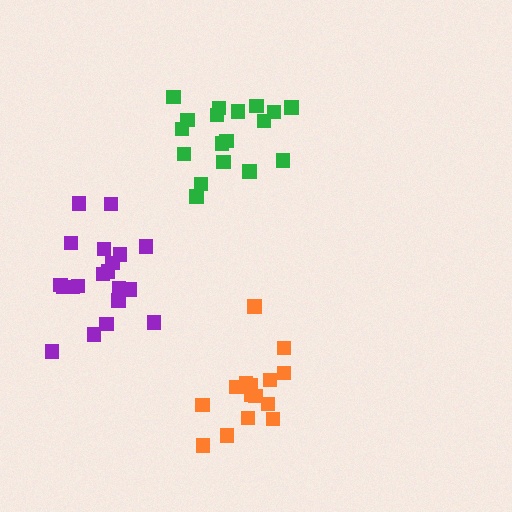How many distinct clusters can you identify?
There are 3 distinct clusters.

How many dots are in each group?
Group 1: 18 dots, Group 2: 15 dots, Group 3: 20 dots (53 total).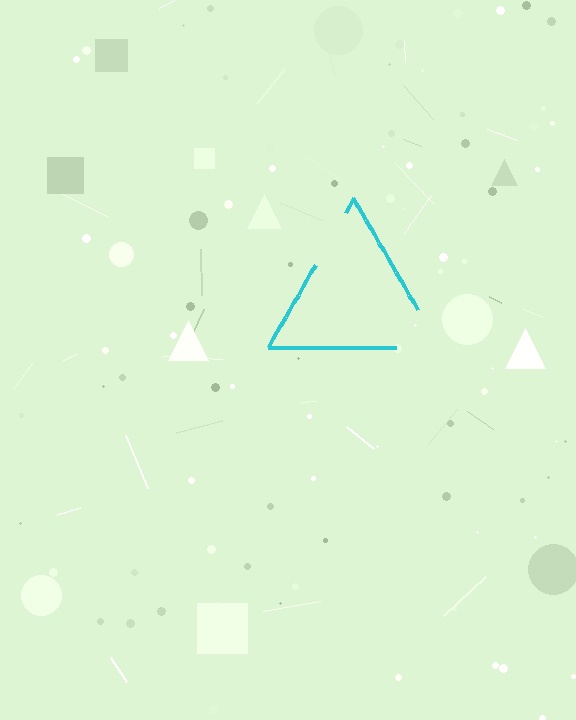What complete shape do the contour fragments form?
The contour fragments form a triangle.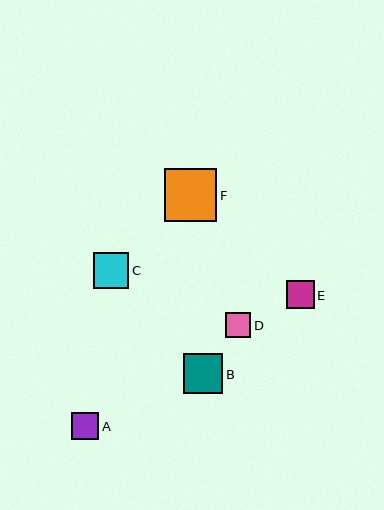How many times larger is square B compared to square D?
Square B is approximately 1.6 times the size of square D.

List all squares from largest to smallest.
From largest to smallest: F, B, C, E, A, D.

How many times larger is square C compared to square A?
Square C is approximately 1.3 times the size of square A.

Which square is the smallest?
Square D is the smallest with a size of approximately 25 pixels.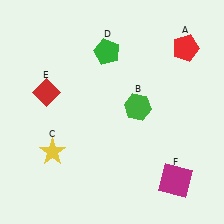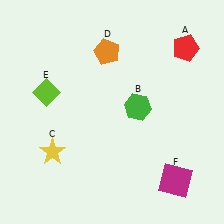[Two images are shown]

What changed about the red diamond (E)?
In Image 1, E is red. In Image 2, it changed to lime.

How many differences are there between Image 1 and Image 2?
There are 2 differences between the two images.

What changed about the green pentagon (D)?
In Image 1, D is green. In Image 2, it changed to orange.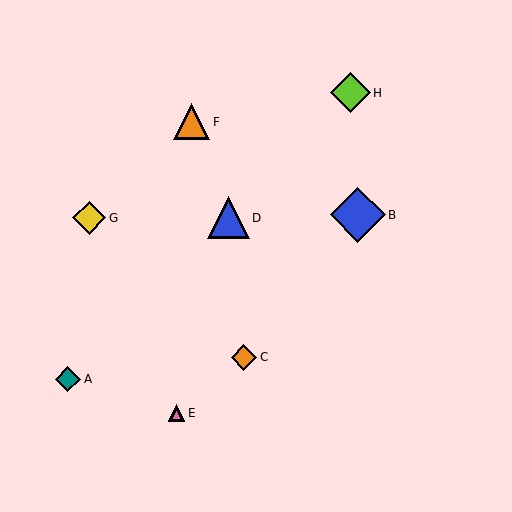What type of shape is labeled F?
Shape F is an orange triangle.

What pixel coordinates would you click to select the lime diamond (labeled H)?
Click at (350, 93) to select the lime diamond H.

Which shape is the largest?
The blue diamond (labeled B) is the largest.